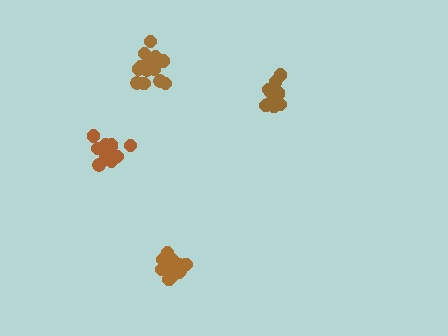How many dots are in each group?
Group 1: 13 dots, Group 2: 14 dots, Group 3: 17 dots, Group 4: 17 dots (61 total).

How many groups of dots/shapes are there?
There are 4 groups.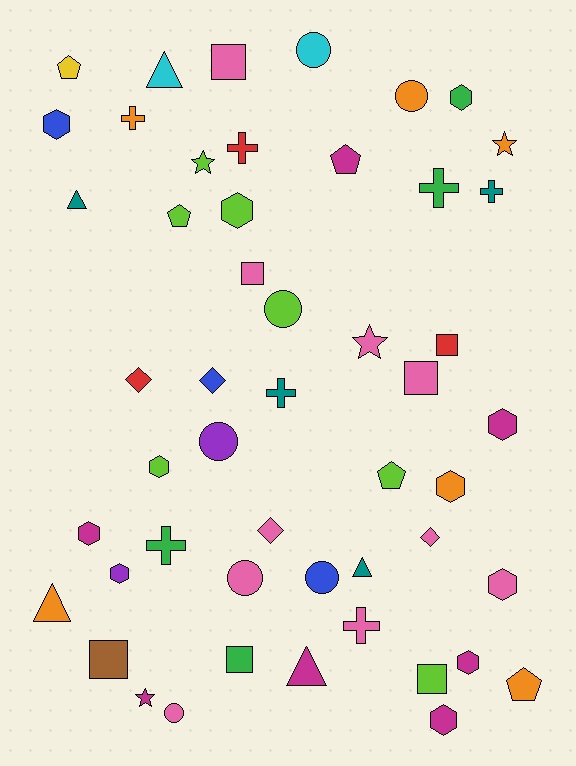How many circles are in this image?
There are 7 circles.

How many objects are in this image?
There are 50 objects.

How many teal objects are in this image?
There are 4 teal objects.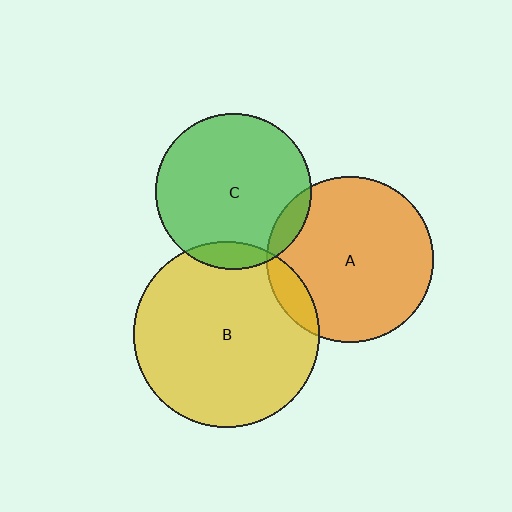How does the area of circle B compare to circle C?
Approximately 1.4 times.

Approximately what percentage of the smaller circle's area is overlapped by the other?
Approximately 10%.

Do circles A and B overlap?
Yes.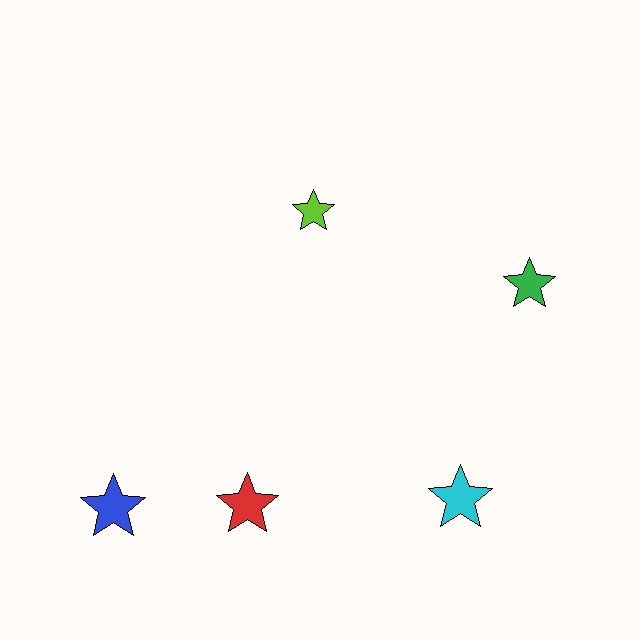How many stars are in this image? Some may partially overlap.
There are 5 stars.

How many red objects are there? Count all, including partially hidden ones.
There is 1 red object.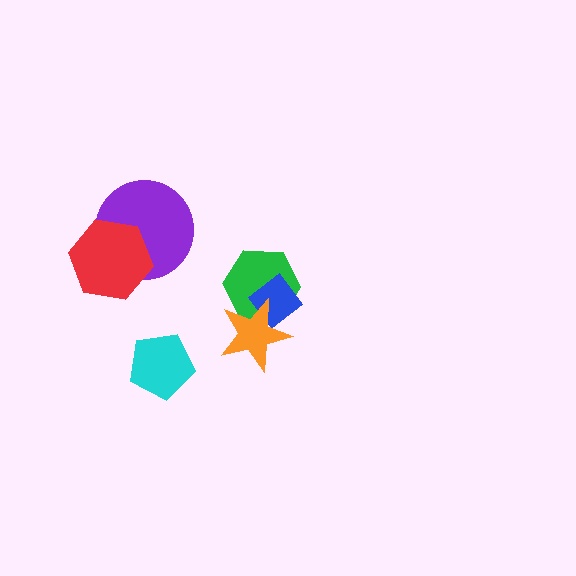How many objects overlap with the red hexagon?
1 object overlaps with the red hexagon.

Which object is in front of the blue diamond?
The orange star is in front of the blue diamond.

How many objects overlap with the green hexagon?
2 objects overlap with the green hexagon.